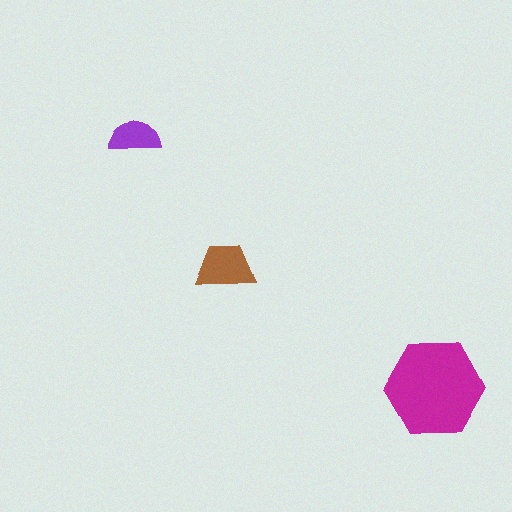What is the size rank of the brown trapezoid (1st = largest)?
2nd.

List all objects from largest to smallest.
The magenta hexagon, the brown trapezoid, the purple semicircle.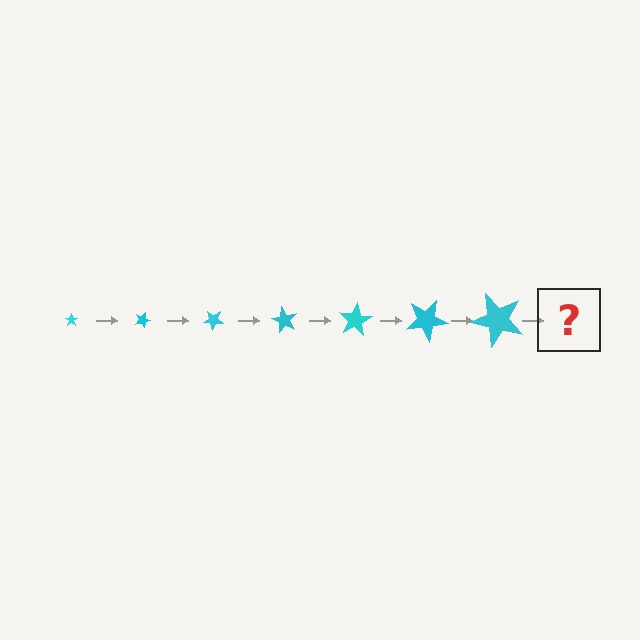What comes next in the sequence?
The next element should be a star, larger than the previous one and rotated 140 degrees from the start.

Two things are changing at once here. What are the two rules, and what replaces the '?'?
The two rules are that the star grows larger each step and it rotates 20 degrees each step. The '?' should be a star, larger than the previous one and rotated 140 degrees from the start.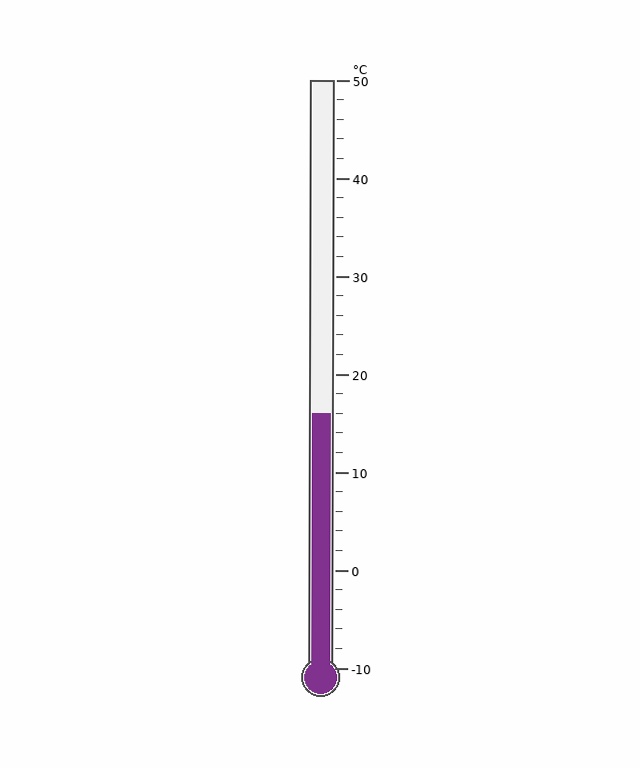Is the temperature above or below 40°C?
The temperature is below 40°C.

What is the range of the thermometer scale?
The thermometer scale ranges from -10°C to 50°C.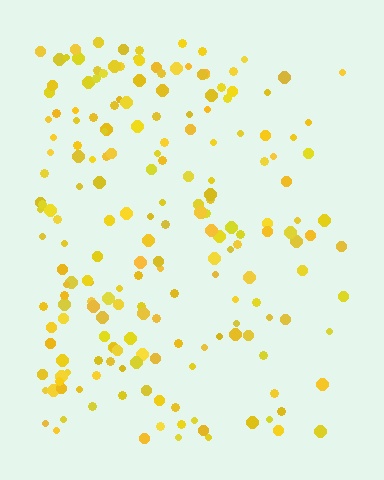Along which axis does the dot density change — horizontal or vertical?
Horizontal.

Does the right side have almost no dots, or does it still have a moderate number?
Still a moderate number, just noticeably fewer than the left.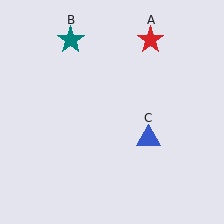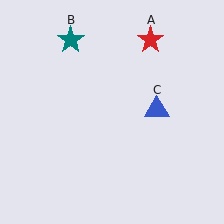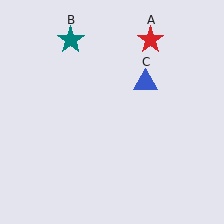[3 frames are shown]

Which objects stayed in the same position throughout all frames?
Red star (object A) and teal star (object B) remained stationary.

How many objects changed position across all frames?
1 object changed position: blue triangle (object C).